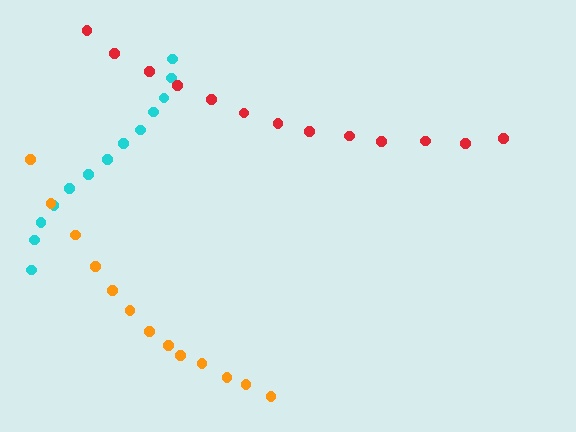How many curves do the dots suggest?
There are 3 distinct paths.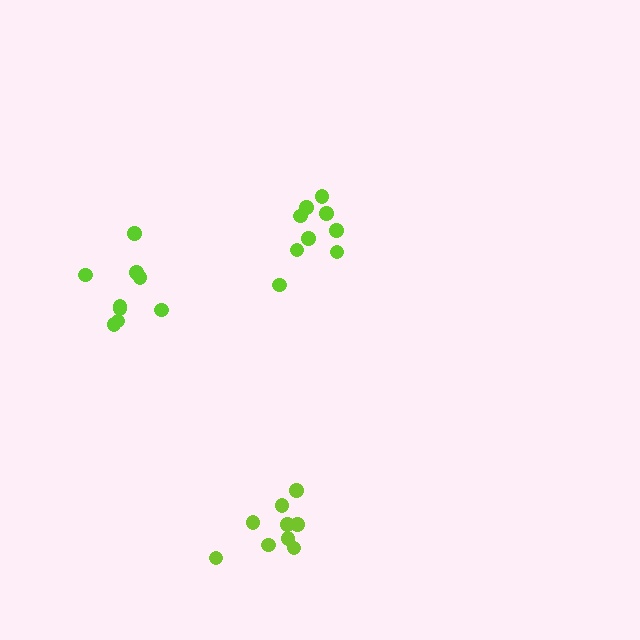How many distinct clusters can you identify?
There are 3 distinct clusters.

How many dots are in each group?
Group 1: 9 dots, Group 2: 9 dots, Group 3: 9 dots (27 total).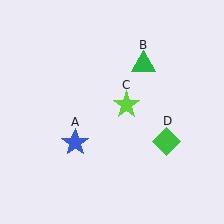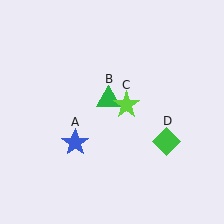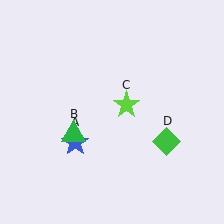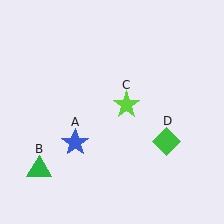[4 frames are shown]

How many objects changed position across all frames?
1 object changed position: green triangle (object B).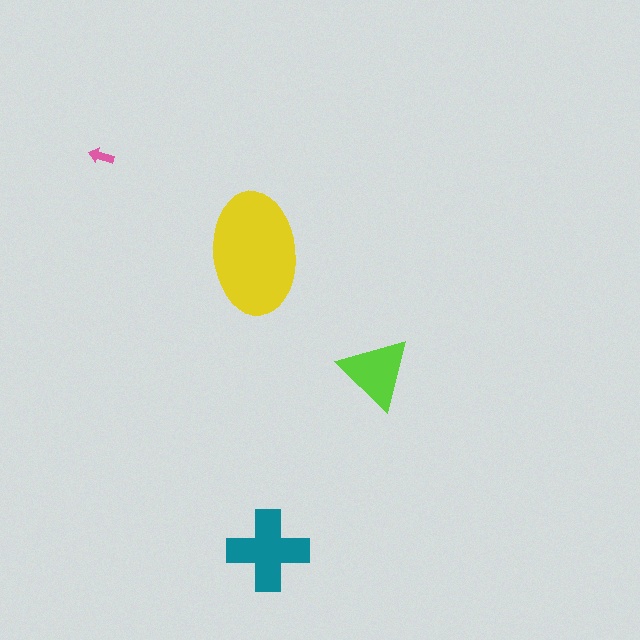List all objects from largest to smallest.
The yellow ellipse, the teal cross, the lime triangle, the pink arrow.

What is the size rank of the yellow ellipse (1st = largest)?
1st.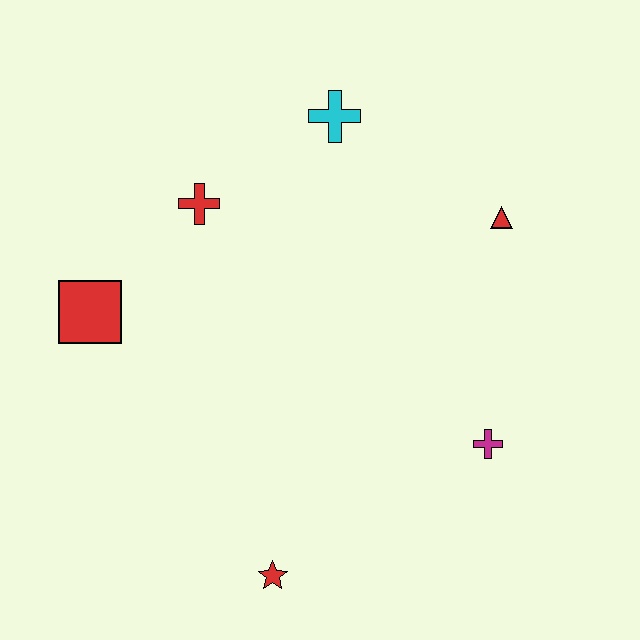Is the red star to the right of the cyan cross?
No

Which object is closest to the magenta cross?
The red triangle is closest to the magenta cross.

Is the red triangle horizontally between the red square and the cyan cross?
No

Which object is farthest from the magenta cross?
The red square is farthest from the magenta cross.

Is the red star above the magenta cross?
No